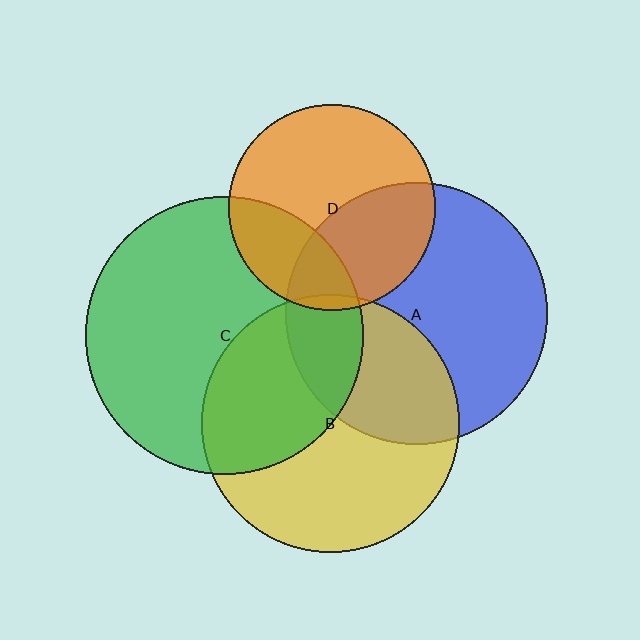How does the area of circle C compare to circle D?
Approximately 1.8 times.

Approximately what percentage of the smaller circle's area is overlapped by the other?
Approximately 20%.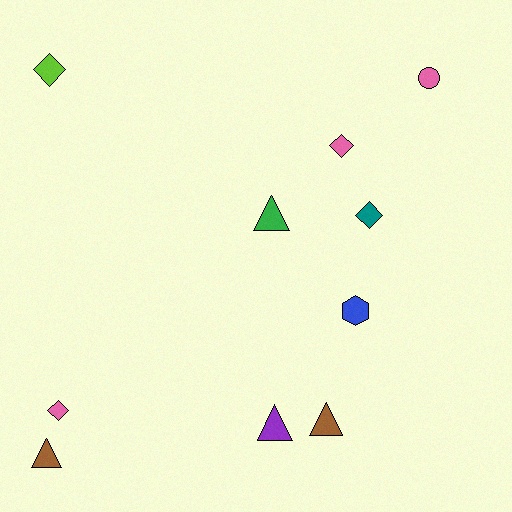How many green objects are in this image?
There is 1 green object.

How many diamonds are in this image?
There are 4 diamonds.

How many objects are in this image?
There are 10 objects.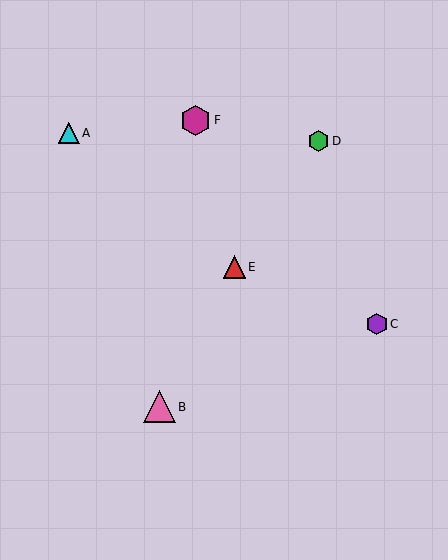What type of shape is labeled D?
Shape D is a green hexagon.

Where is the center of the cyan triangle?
The center of the cyan triangle is at (69, 133).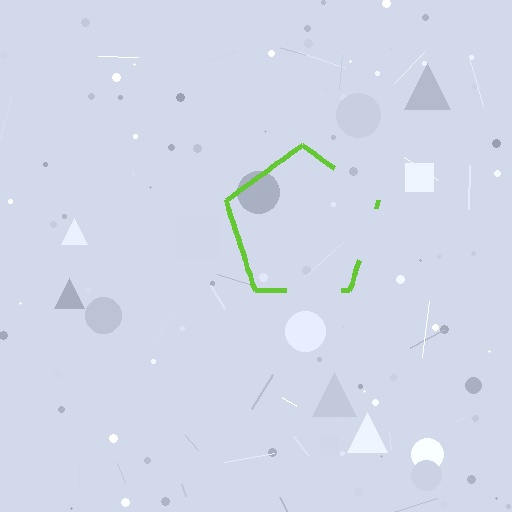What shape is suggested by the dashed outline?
The dashed outline suggests a pentagon.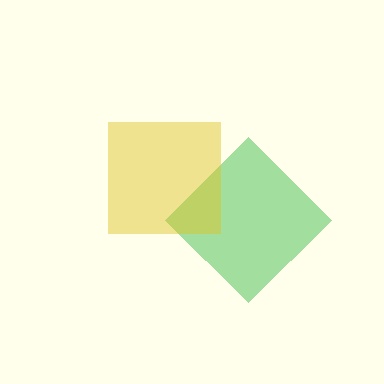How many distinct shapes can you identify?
There are 2 distinct shapes: a green diamond, a yellow square.